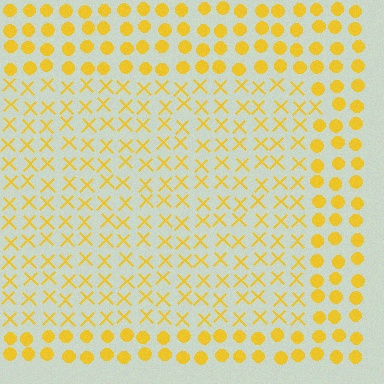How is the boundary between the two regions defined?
The boundary is defined by a change in element shape: X marks inside vs. circles outside. All elements share the same color and spacing.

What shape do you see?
I see a rectangle.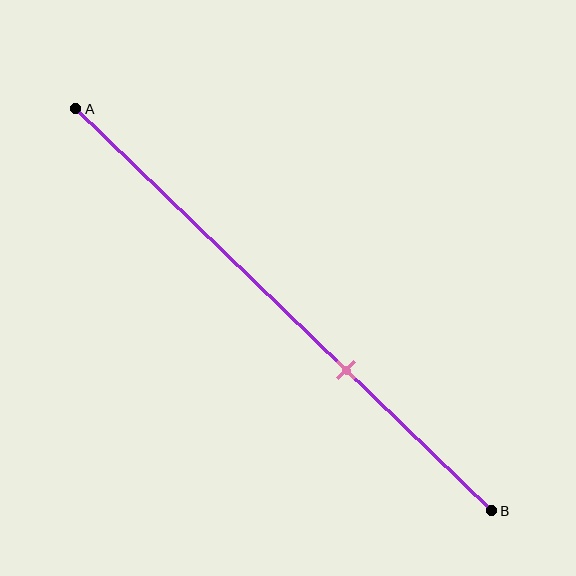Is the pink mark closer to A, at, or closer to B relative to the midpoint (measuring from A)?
The pink mark is closer to point B than the midpoint of segment AB.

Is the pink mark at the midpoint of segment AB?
No, the mark is at about 65% from A, not at the 50% midpoint.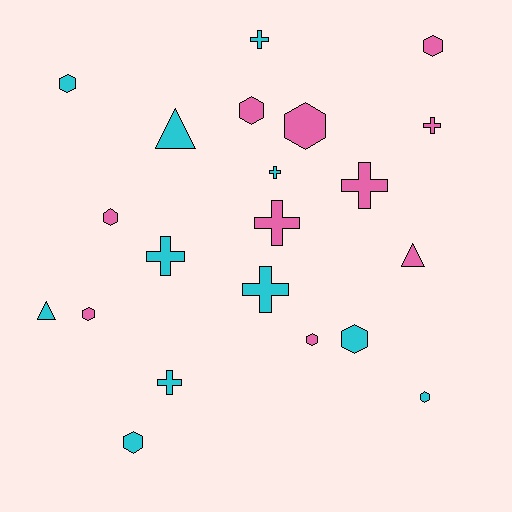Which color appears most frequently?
Cyan, with 11 objects.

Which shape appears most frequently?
Hexagon, with 10 objects.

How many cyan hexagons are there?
There are 4 cyan hexagons.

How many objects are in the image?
There are 21 objects.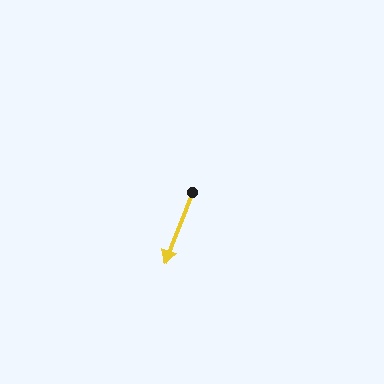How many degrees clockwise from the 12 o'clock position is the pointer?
Approximately 201 degrees.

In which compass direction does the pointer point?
South.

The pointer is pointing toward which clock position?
Roughly 7 o'clock.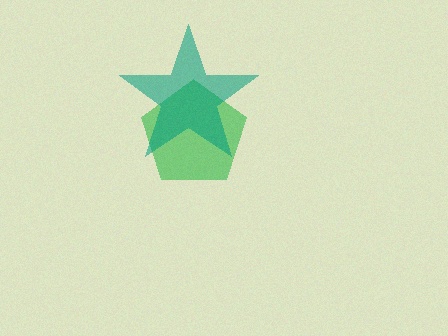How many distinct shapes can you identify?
There are 2 distinct shapes: a green pentagon, a teal star.